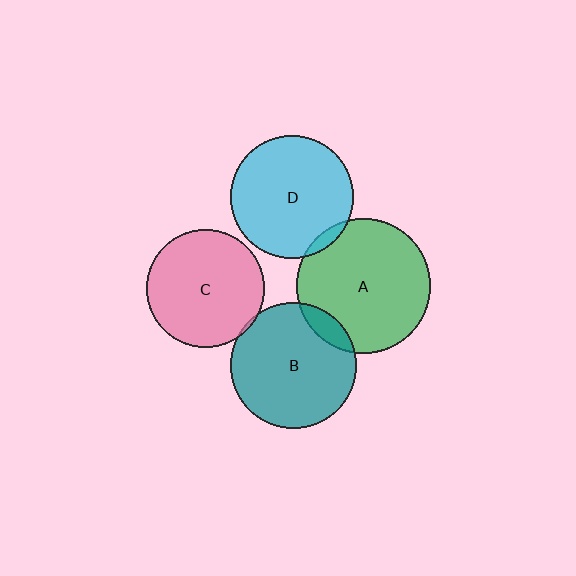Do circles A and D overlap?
Yes.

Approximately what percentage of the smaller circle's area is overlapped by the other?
Approximately 5%.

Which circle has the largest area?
Circle A (green).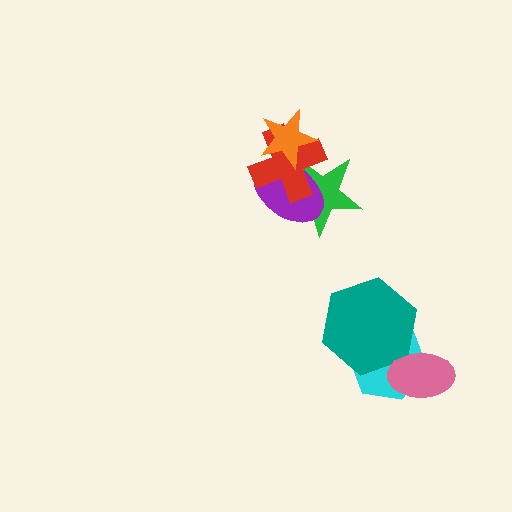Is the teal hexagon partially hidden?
Yes, it is partially covered by another shape.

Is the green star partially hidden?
Yes, it is partially covered by another shape.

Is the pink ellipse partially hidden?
No, no other shape covers it.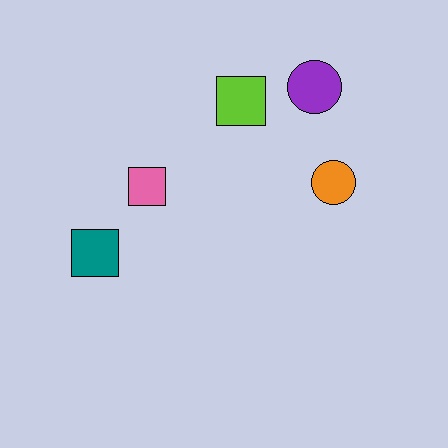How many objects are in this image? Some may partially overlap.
There are 5 objects.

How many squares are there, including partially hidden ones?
There are 3 squares.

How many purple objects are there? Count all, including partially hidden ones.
There is 1 purple object.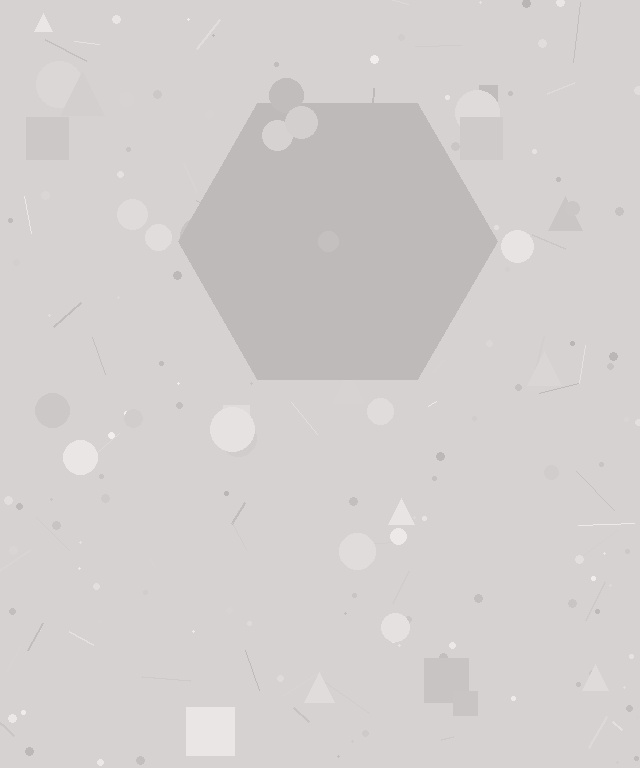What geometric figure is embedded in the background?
A hexagon is embedded in the background.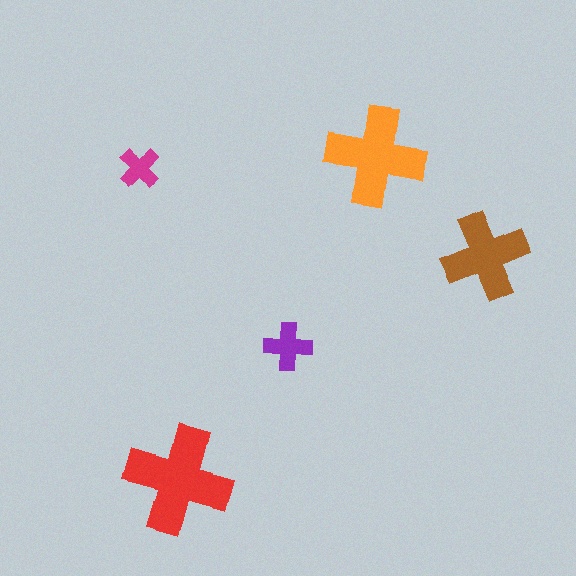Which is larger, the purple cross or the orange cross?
The orange one.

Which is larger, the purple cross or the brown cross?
The brown one.